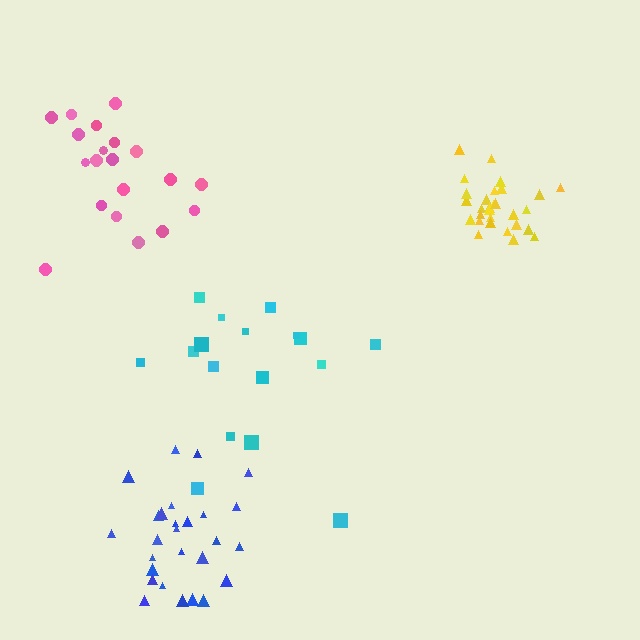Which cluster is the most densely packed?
Yellow.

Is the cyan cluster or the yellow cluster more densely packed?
Yellow.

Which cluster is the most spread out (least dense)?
Cyan.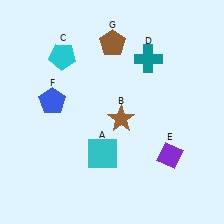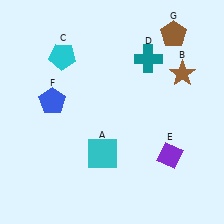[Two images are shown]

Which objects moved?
The objects that moved are: the brown star (B), the brown pentagon (G).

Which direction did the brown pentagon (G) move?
The brown pentagon (G) moved right.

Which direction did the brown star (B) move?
The brown star (B) moved right.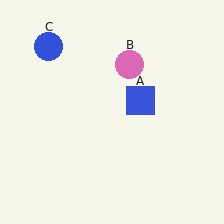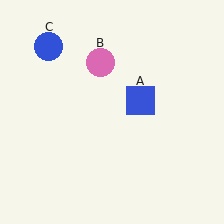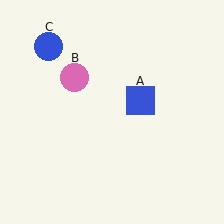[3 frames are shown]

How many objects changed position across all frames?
1 object changed position: pink circle (object B).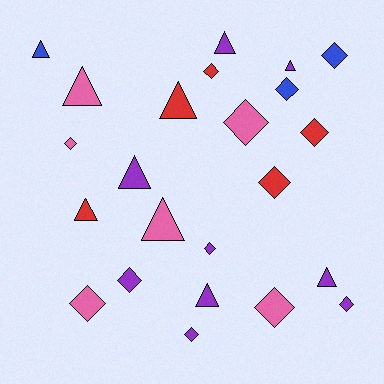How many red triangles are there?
There are 2 red triangles.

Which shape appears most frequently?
Diamond, with 13 objects.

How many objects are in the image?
There are 23 objects.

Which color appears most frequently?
Purple, with 9 objects.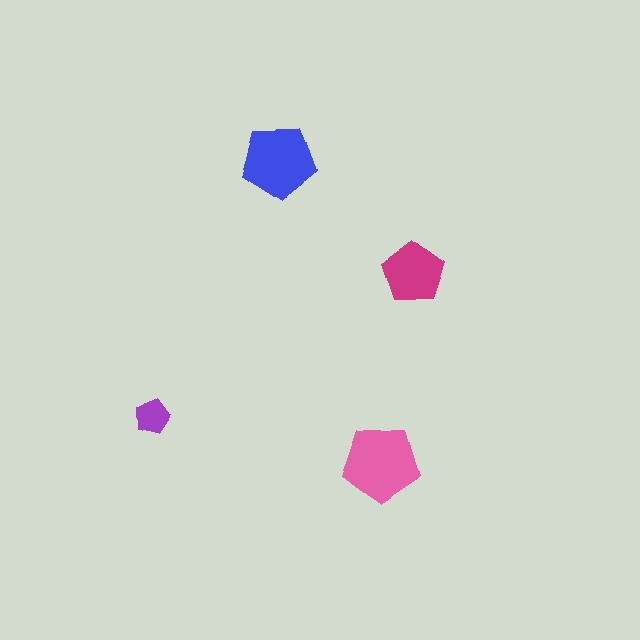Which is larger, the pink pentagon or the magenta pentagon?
The pink one.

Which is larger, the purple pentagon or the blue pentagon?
The blue one.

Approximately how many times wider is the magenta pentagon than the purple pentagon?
About 1.5 times wider.